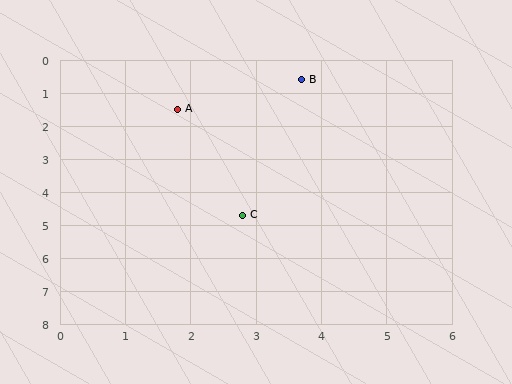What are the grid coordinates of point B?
Point B is at approximately (3.7, 0.6).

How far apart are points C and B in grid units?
Points C and B are about 4.2 grid units apart.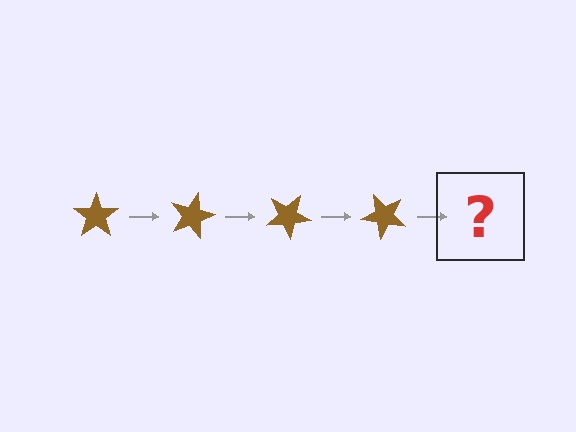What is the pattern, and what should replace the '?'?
The pattern is that the star rotates 15 degrees each step. The '?' should be a brown star rotated 60 degrees.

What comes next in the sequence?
The next element should be a brown star rotated 60 degrees.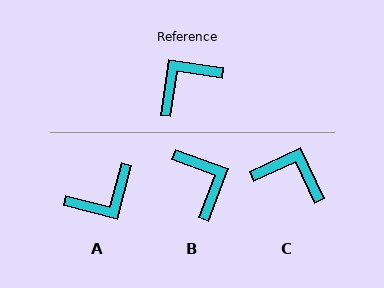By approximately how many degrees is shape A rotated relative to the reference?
Approximately 174 degrees counter-clockwise.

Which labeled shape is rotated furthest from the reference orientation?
A, about 174 degrees away.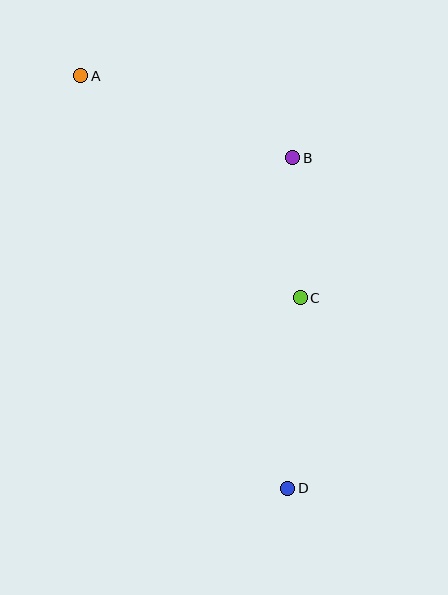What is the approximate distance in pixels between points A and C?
The distance between A and C is approximately 313 pixels.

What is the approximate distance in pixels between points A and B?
The distance between A and B is approximately 228 pixels.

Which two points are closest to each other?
Points B and C are closest to each other.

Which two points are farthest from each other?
Points A and D are farthest from each other.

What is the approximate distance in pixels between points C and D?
The distance between C and D is approximately 191 pixels.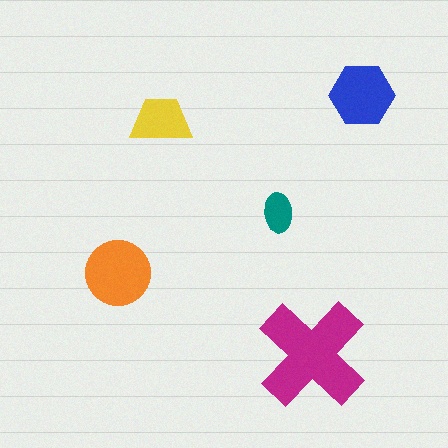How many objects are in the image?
There are 5 objects in the image.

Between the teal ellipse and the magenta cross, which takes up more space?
The magenta cross.